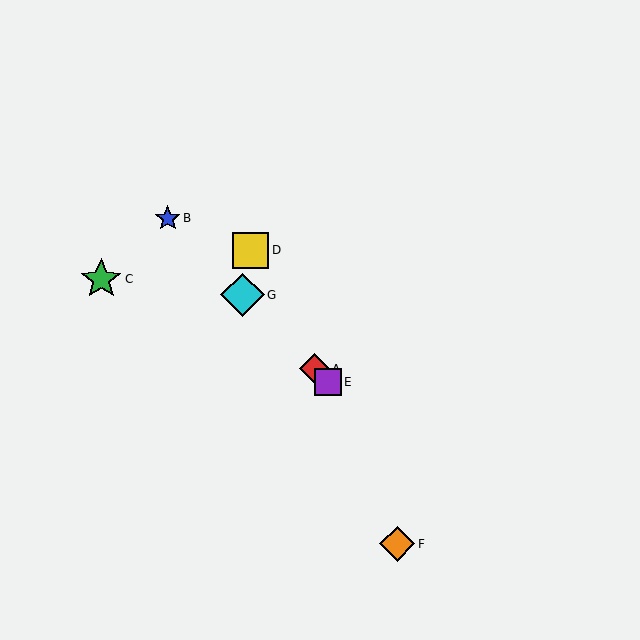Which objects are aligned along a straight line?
Objects A, B, E, G are aligned along a straight line.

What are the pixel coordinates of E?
Object E is at (328, 382).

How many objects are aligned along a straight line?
4 objects (A, B, E, G) are aligned along a straight line.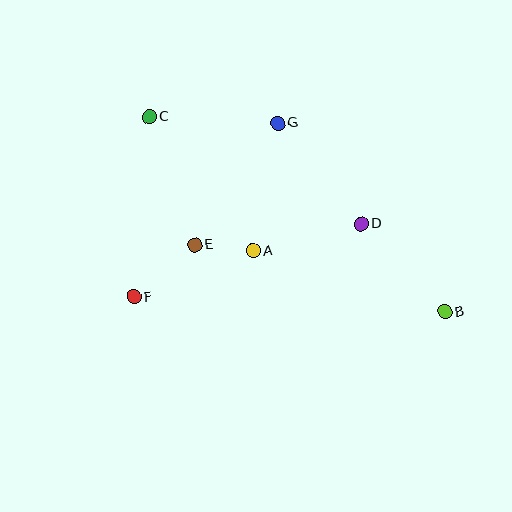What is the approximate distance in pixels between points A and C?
The distance between A and C is approximately 170 pixels.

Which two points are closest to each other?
Points A and E are closest to each other.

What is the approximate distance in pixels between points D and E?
The distance between D and E is approximately 167 pixels.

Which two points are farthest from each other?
Points B and C are farthest from each other.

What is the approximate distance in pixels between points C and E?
The distance between C and E is approximately 136 pixels.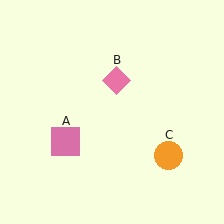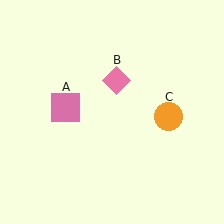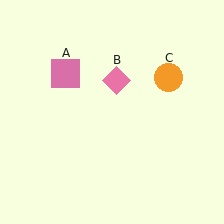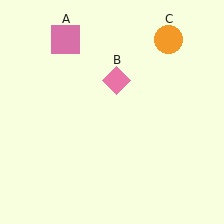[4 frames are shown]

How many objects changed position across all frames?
2 objects changed position: pink square (object A), orange circle (object C).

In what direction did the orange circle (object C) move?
The orange circle (object C) moved up.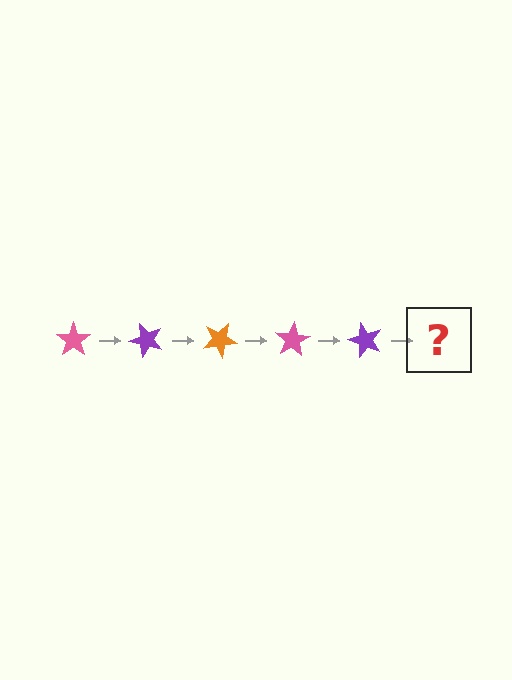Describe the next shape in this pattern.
It should be an orange star, rotated 250 degrees from the start.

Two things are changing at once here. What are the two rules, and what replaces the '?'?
The two rules are that it rotates 50 degrees each step and the color cycles through pink, purple, and orange. The '?' should be an orange star, rotated 250 degrees from the start.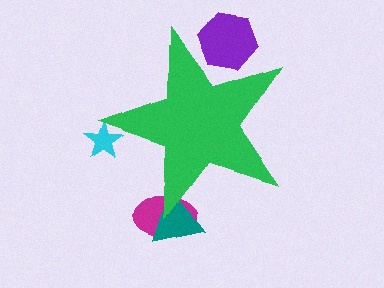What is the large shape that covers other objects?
A green star.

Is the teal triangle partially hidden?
Yes, the teal triangle is partially hidden behind the green star.